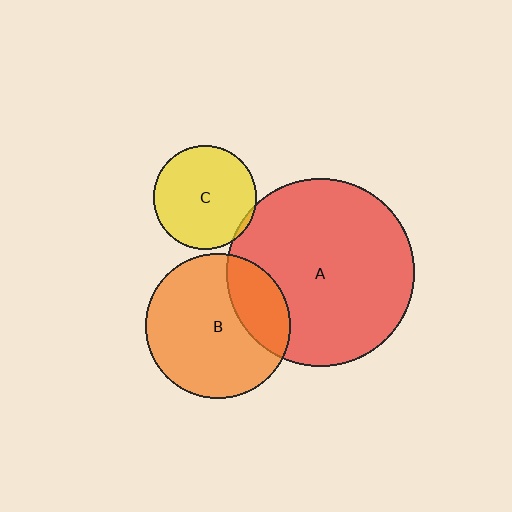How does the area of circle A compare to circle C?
Approximately 3.3 times.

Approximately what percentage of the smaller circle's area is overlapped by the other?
Approximately 25%.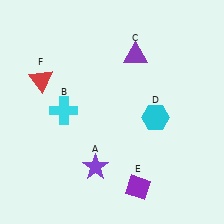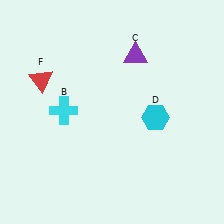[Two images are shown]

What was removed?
The purple diamond (E), the purple star (A) were removed in Image 2.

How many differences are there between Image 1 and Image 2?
There are 2 differences between the two images.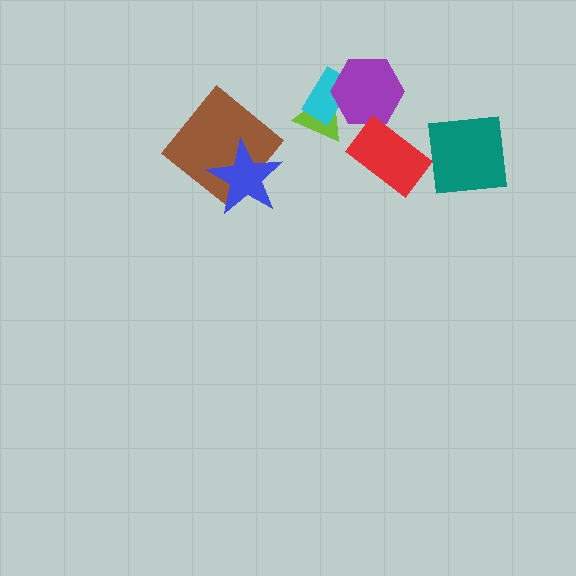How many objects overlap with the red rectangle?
1 object overlaps with the red rectangle.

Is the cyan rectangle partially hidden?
Yes, it is partially covered by another shape.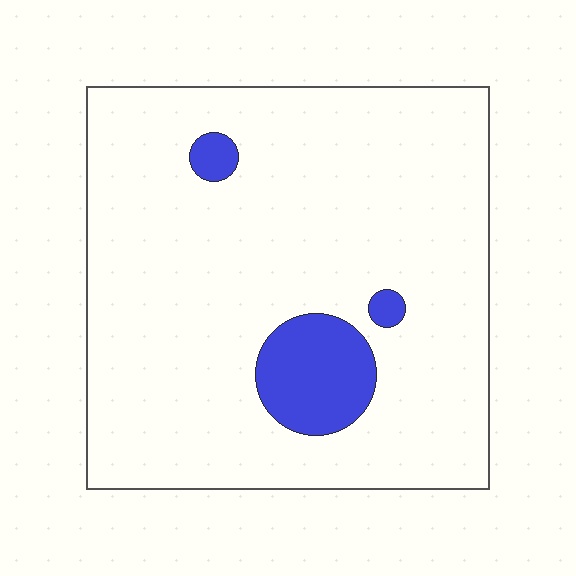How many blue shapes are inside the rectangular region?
3.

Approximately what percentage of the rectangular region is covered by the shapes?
Approximately 10%.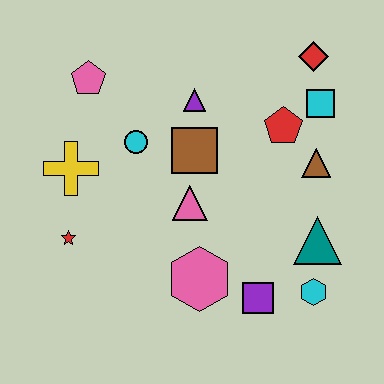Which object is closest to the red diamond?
The cyan square is closest to the red diamond.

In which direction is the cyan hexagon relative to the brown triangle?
The cyan hexagon is below the brown triangle.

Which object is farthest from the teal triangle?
The pink pentagon is farthest from the teal triangle.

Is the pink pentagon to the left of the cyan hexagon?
Yes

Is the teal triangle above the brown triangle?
No